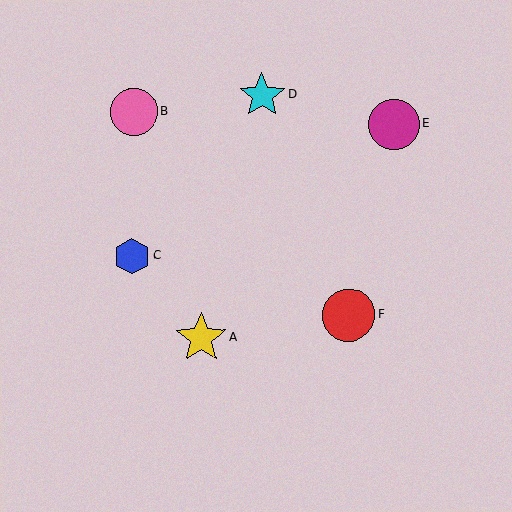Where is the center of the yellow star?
The center of the yellow star is at (201, 338).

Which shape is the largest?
The red circle (labeled F) is the largest.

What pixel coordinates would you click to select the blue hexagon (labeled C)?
Click at (132, 256) to select the blue hexagon C.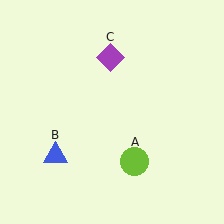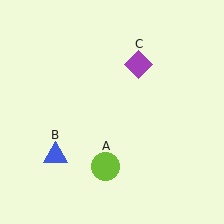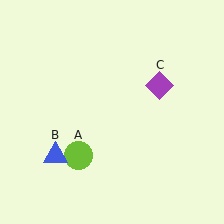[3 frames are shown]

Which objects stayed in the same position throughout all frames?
Blue triangle (object B) remained stationary.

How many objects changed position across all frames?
2 objects changed position: lime circle (object A), purple diamond (object C).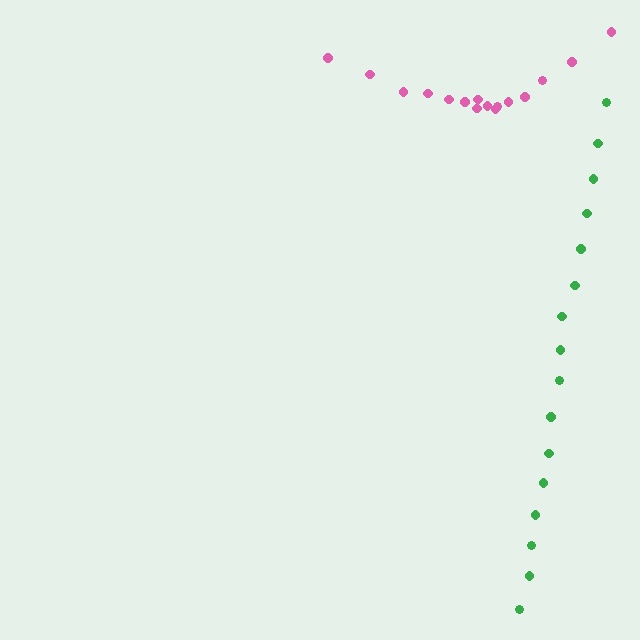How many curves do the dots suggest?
There are 2 distinct paths.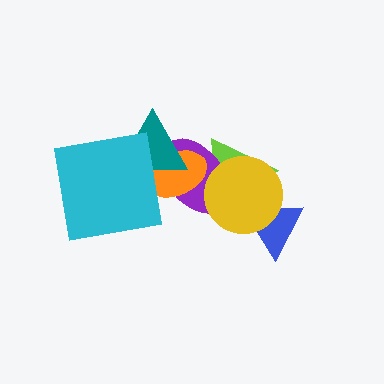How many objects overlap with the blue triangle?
2 objects overlap with the blue triangle.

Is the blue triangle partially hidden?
Yes, it is partially covered by another shape.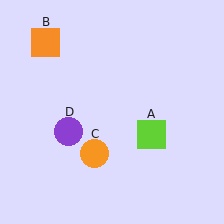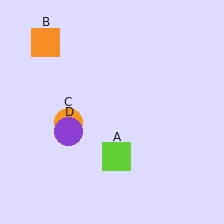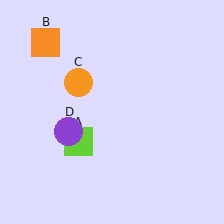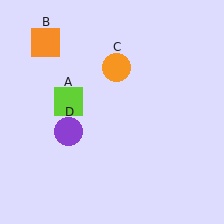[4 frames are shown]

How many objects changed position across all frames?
2 objects changed position: lime square (object A), orange circle (object C).